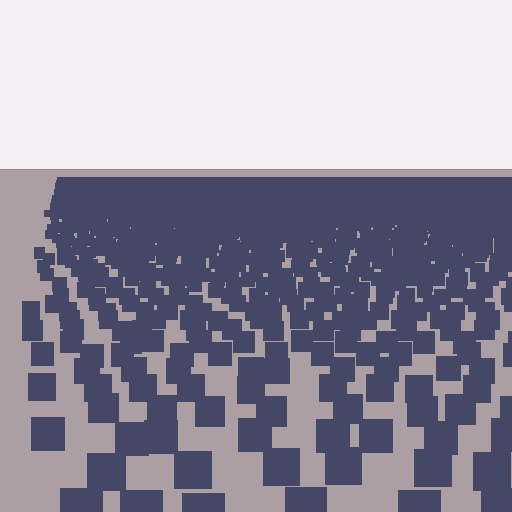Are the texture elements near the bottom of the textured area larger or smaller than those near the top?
Larger. Near the bottom, elements are closer to the viewer and appear at a bigger on-screen size.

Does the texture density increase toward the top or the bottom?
Density increases toward the top.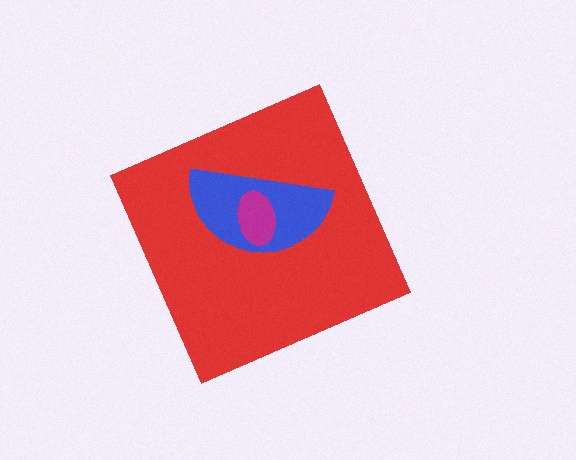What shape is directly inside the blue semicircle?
The magenta ellipse.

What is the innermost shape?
The magenta ellipse.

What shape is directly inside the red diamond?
The blue semicircle.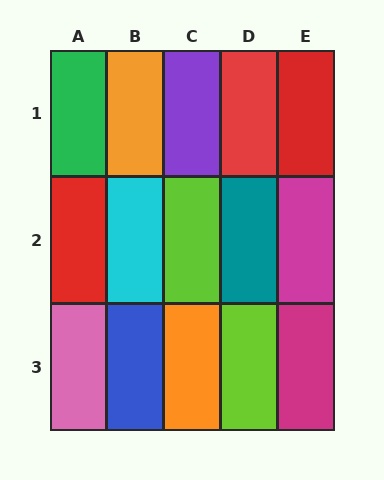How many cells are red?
3 cells are red.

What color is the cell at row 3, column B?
Blue.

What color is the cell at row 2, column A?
Red.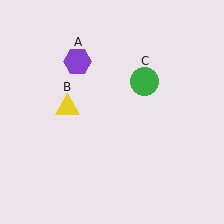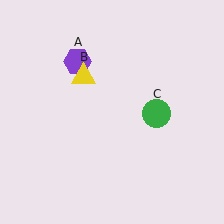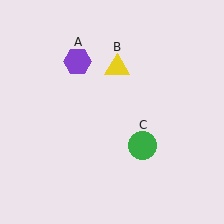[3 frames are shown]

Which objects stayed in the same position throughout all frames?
Purple hexagon (object A) remained stationary.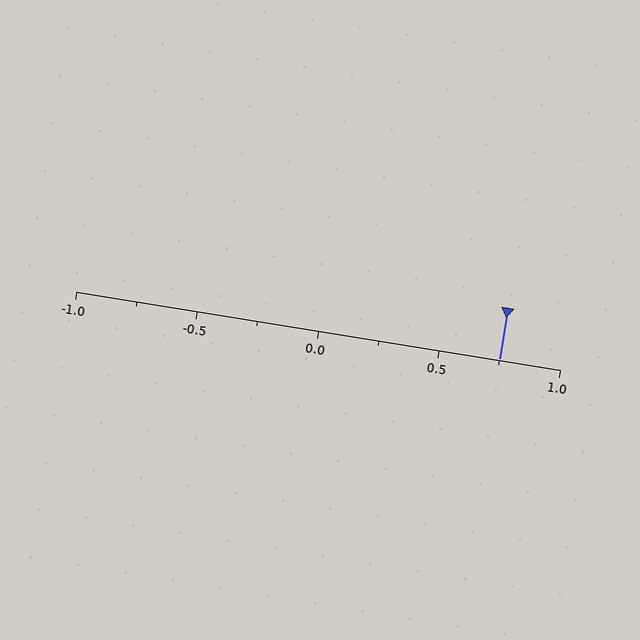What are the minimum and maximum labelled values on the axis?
The axis runs from -1.0 to 1.0.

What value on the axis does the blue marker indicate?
The marker indicates approximately 0.75.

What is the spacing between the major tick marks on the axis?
The major ticks are spaced 0.5 apart.